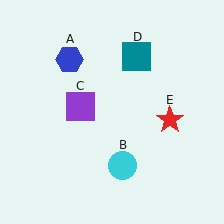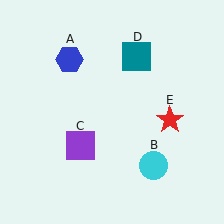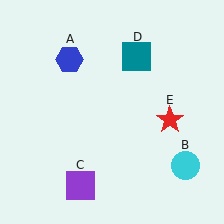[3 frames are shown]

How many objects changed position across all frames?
2 objects changed position: cyan circle (object B), purple square (object C).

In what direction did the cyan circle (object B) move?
The cyan circle (object B) moved right.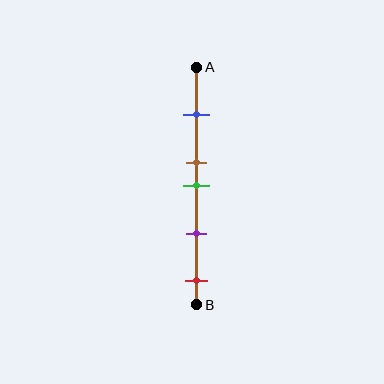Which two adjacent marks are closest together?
The brown and green marks are the closest adjacent pair.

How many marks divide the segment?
There are 5 marks dividing the segment.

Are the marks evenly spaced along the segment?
No, the marks are not evenly spaced.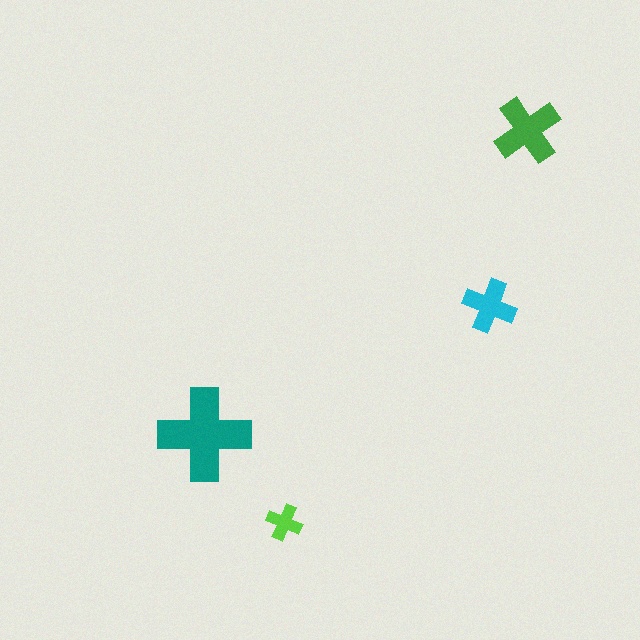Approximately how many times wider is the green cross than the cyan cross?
About 1.5 times wider.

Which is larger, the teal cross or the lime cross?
The teal one.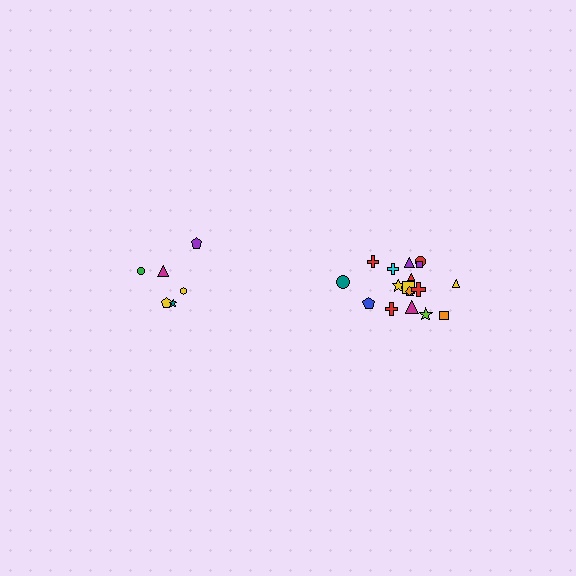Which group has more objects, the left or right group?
The right group.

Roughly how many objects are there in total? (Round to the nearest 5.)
Roughly 25 objects in total.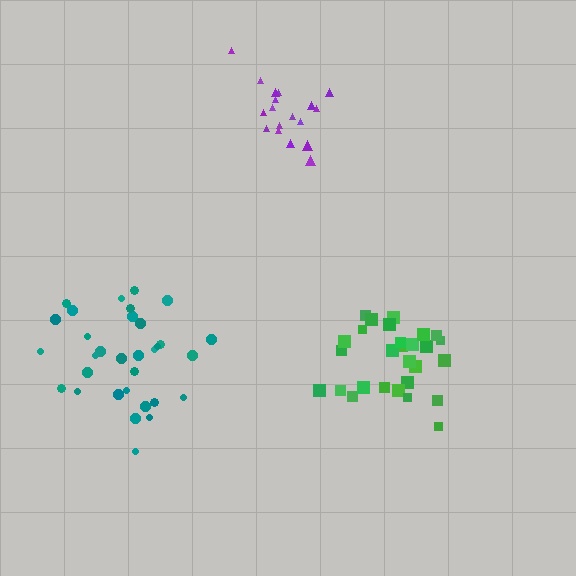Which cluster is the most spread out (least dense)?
Teal.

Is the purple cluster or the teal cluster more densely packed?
Purple.